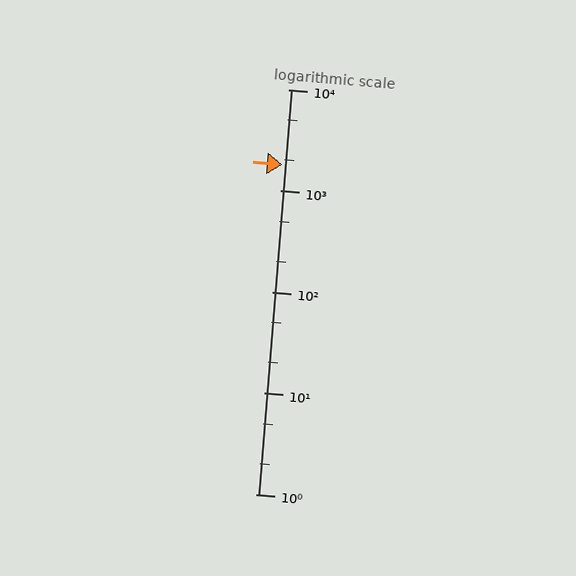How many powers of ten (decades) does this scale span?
The scale spans 4 decades, from 1 to 10000.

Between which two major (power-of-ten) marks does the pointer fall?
The pointer is between 1000 and 10000.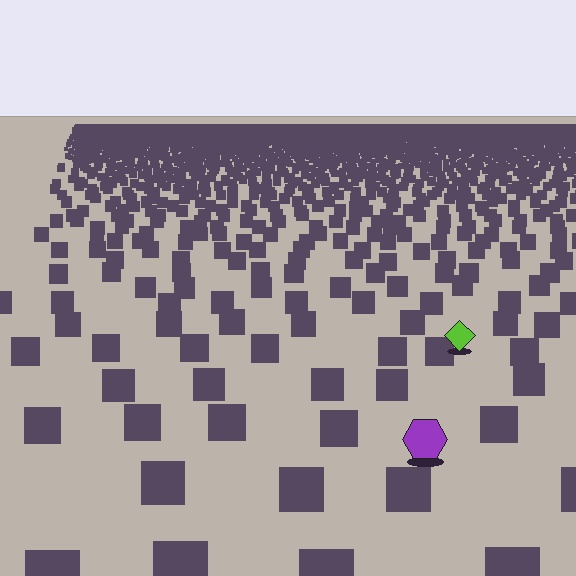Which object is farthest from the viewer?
The lime diamond is farthest from the viewer. It appears smaller and the ground texture around it is denser.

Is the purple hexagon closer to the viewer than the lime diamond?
Yes. The purple hexagon is closer — you can tell from the texture gradient: the ground texture is coarser near it.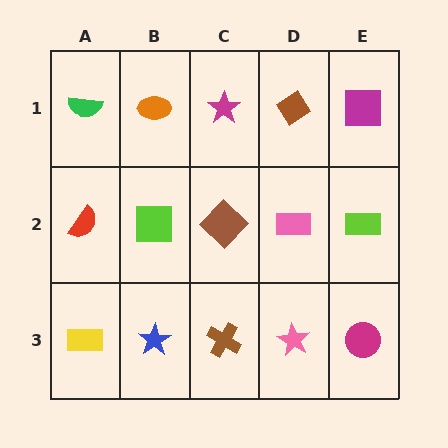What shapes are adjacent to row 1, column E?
A lime rectangle (row 2, column E), a brown diamond (row 1, column D).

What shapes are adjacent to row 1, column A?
A red semicircle (row 2, column A), an orange ellipse (row 1, column B).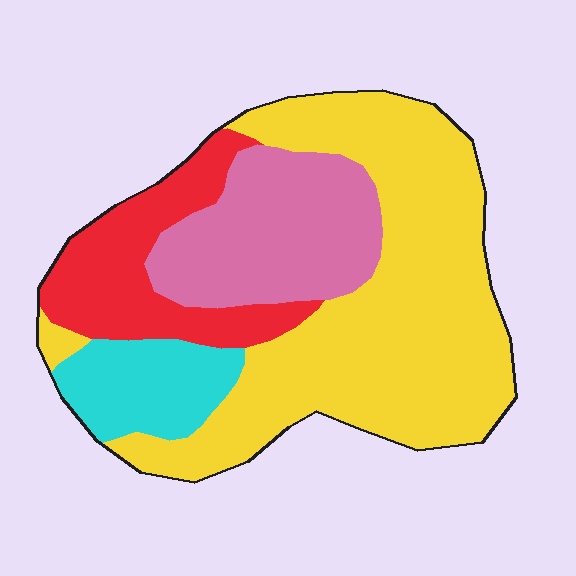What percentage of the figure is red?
Red covers roughly 15% of the figure.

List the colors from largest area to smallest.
From largest to smallest: yellow, pink, red, cyan.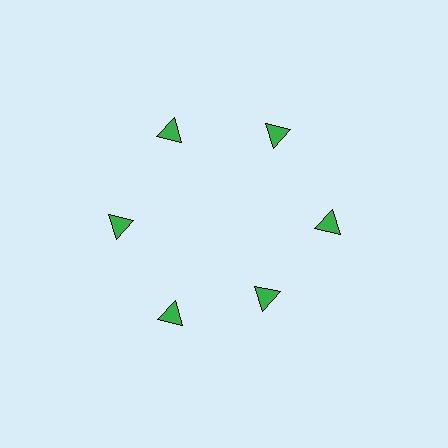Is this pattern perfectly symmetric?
No. The 6 green triangles are arranged in a ring, but one element near the 5 o'clock position is pulled inward toward the center, breaking the 6-fold rotational symmetry.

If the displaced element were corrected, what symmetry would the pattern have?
It would have 6-fold rotational symmetry — the pattern would map onto itself every 60 degrees.